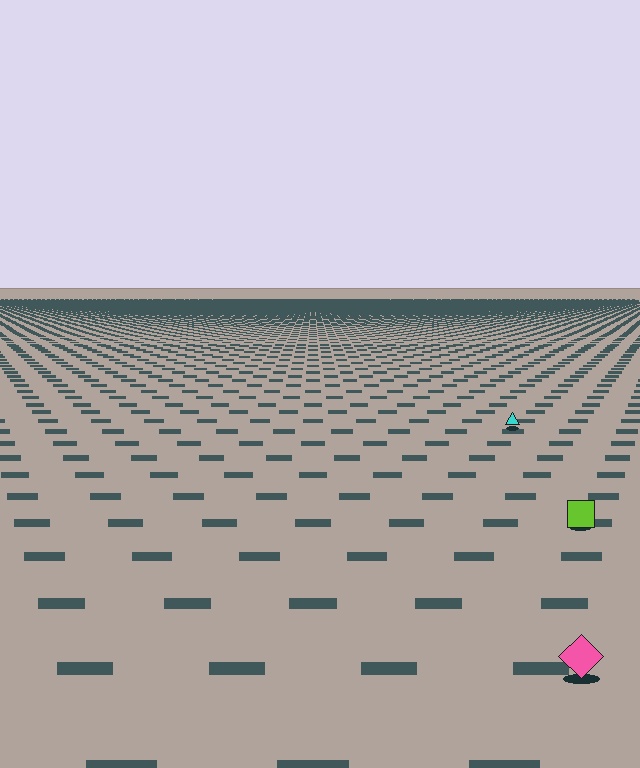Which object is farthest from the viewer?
The cyan triangle is farthest from the viewer. It appears smaller and the ground texture around it is denser.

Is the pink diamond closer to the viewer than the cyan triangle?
Yes. The pink diamond is closer — you can tell from the texture gradient: the ground texture is coarser near it.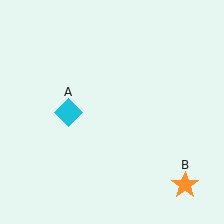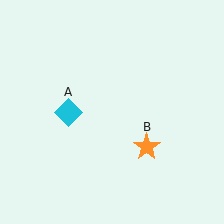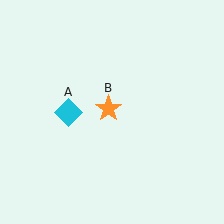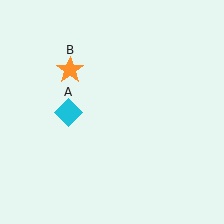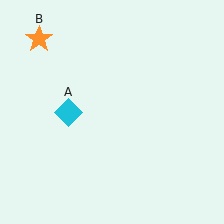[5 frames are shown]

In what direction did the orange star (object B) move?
The orange star (object B) moved up and to the left.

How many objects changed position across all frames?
1 object changed position: orange star (object B).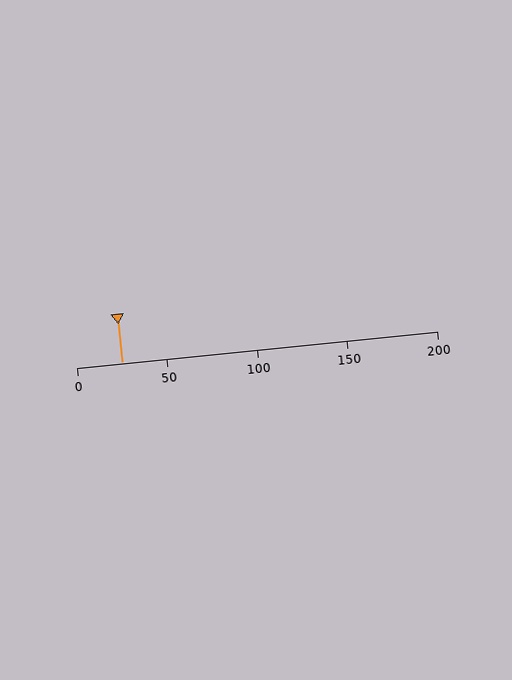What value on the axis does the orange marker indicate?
The marker indicates approximately 25.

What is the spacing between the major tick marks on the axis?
The major ticks are spaced 50 apart.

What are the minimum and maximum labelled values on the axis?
The axis runs from 0 to 200.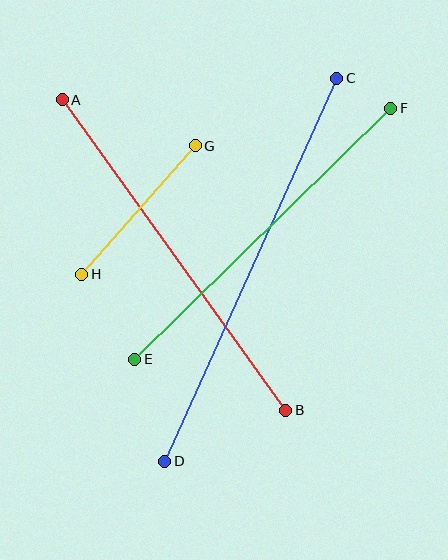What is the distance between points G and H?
The distance is approximately 171 pixels.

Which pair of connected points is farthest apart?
Points C and D are farthest apart.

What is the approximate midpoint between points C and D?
The midpoint is at approximately (251, 270) pixels.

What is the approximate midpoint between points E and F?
The midpoint is at approximately (263, 234) pixels.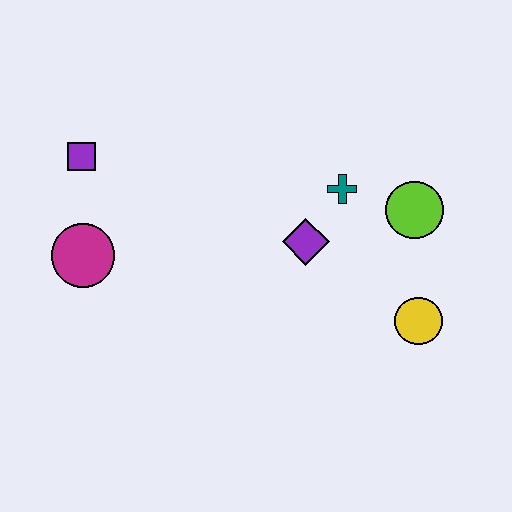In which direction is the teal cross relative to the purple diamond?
The teal cross is above the purple diamond.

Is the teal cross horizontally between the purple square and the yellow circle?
Yes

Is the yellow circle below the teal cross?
Yes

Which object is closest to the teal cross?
The purple diamond is closest to the teal cross.